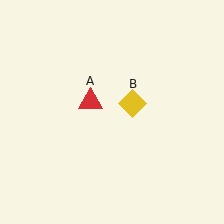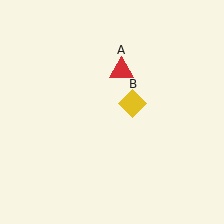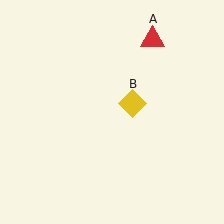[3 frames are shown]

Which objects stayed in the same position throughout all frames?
Yellow diamond (object B) remained stationary.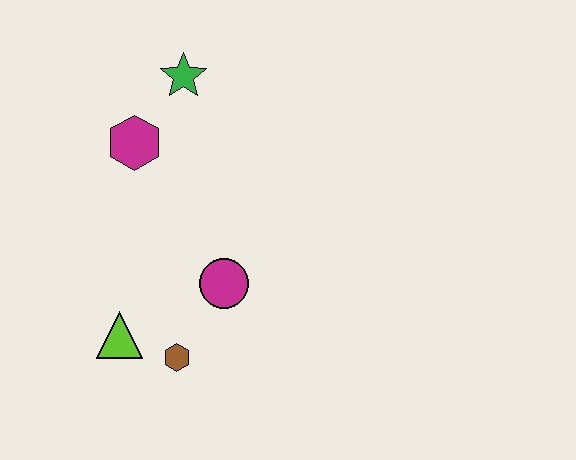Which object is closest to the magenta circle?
The brown hexagon is closest to the magenta circle.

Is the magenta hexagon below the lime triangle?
No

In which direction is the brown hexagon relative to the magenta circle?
The brown hexagon is below the magenta circle.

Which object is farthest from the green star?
The brown hexagon is farthest from the green star.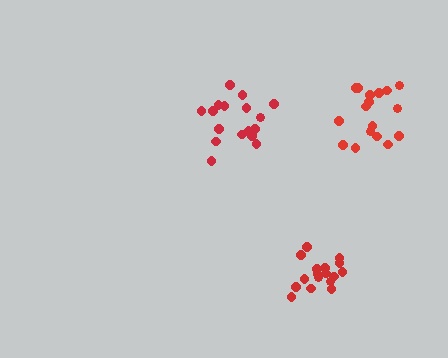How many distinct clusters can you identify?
There are 3 distinct clusters.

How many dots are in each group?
Group 1: 17 dots, Group 2: 17 dots, Group 3: 17 dots (51 total).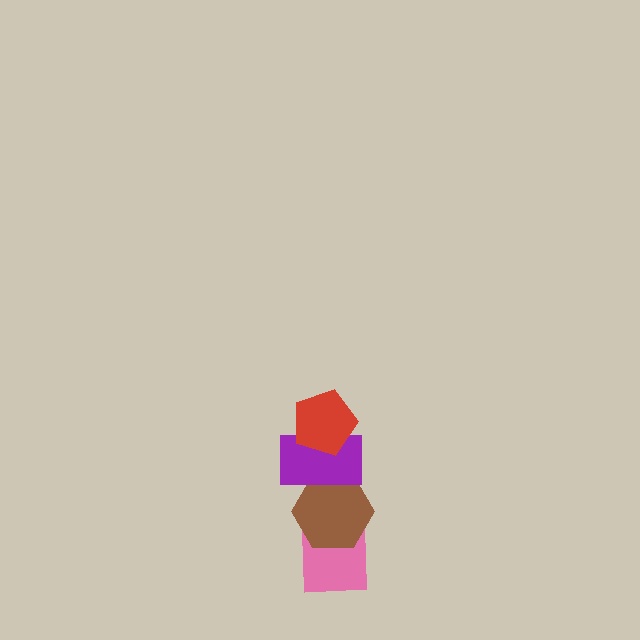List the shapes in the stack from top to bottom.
From top to bottom: the red pentagon, the purple rectangle, the brown hexagon, the pink square.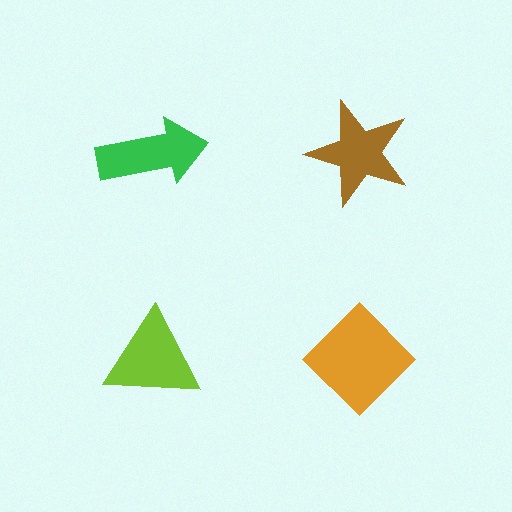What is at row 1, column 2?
A brown star.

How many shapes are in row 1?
2 shapes.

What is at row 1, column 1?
A green arrow.